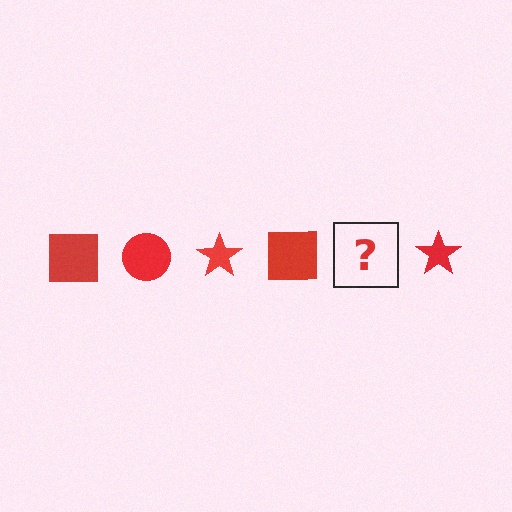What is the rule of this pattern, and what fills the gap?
The rule is that the pattern cycles through square, circle, star shapes in red. The gap should be filled with a red circle.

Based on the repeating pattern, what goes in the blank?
The blank should be a red circle.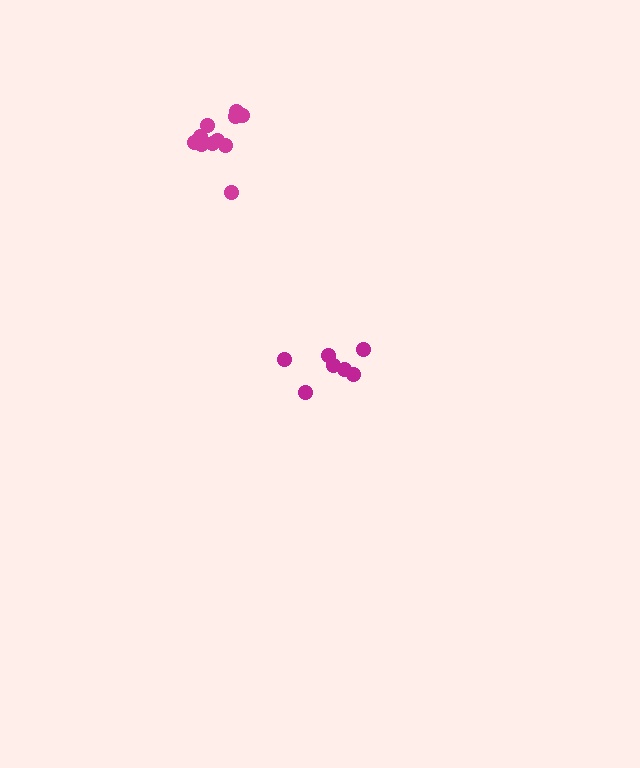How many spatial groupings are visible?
There are 2 spatial groupings.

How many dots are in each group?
Group 1: 7 dots, Group 2: 11 dots (18 total).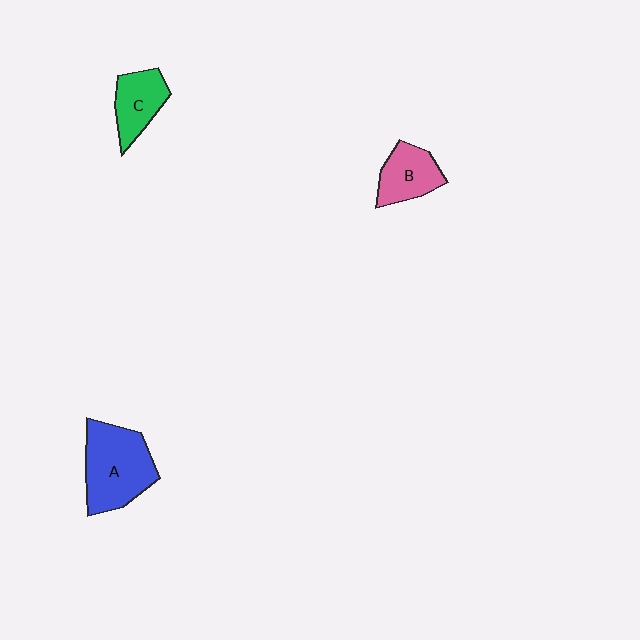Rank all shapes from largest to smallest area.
From largest to smallest: A (blue), B (pink), C (green).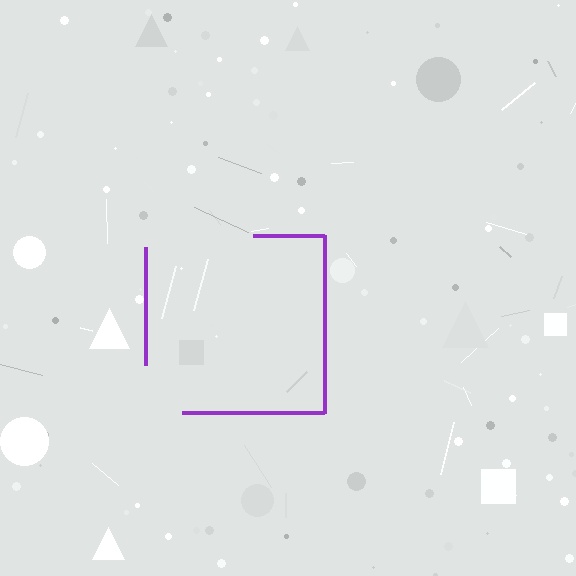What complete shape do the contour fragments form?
The contour fragments form a square.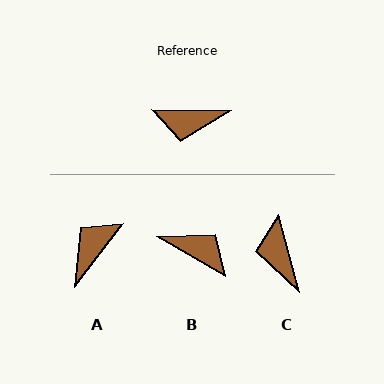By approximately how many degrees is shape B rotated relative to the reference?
Approximately 151 degrees counter-clockwise.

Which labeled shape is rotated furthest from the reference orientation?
B, about 151 degrees away.